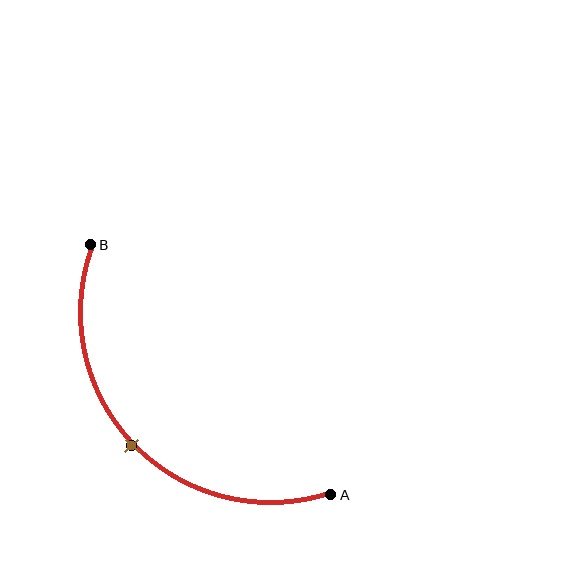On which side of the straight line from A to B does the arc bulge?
The arc bulges below and to the left of the straight line connecting A and B.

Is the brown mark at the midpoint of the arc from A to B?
Yes. The brown mark lies on the arc at equal arc-length from both A and B — it is the arc midpoint.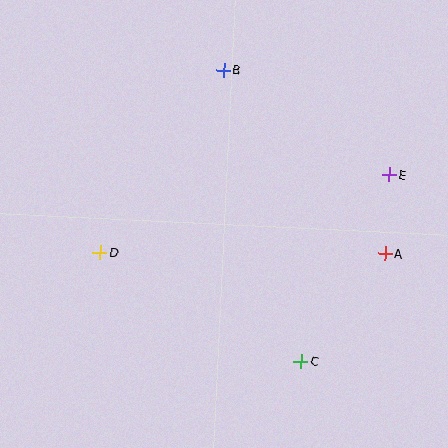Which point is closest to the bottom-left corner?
Point D is closest to the bottom-left corner.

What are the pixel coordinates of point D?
Point D is at (100, 252).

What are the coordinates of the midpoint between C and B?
The midpoint between C and B is at (262, 216).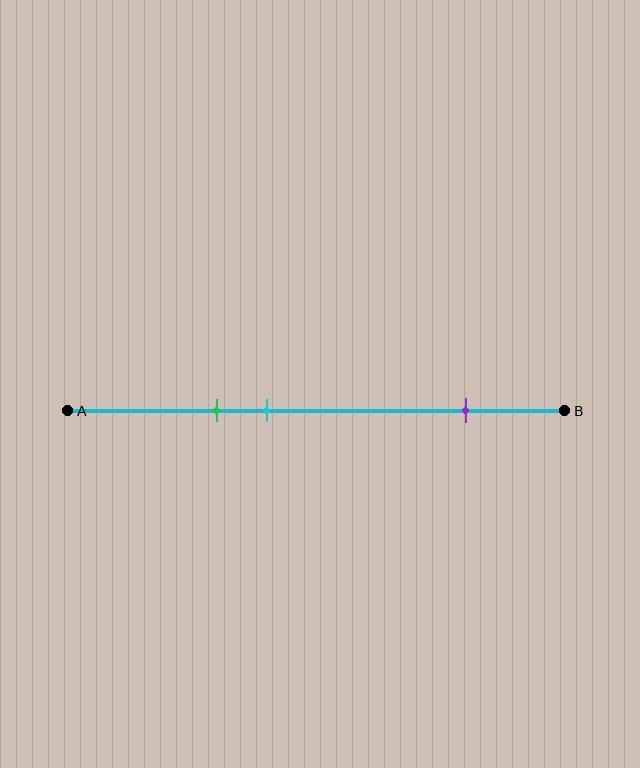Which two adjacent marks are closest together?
The green and cyan marks are the closest adjacent pair.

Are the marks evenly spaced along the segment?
No, the marks are not evenly spaced.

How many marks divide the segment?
There are 3 marks dividing the segment.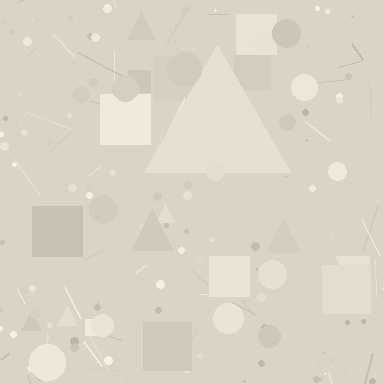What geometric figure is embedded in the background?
A triangle is embedded in the background.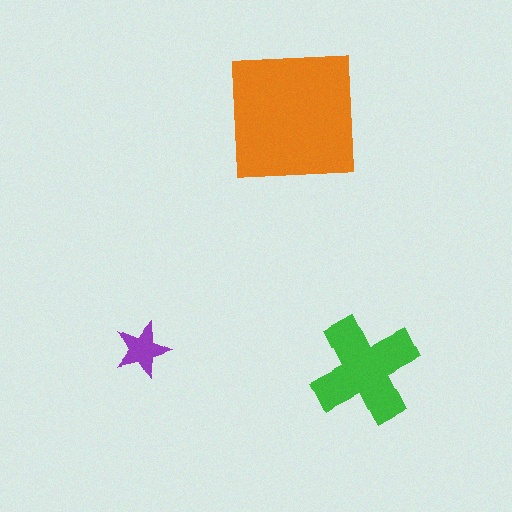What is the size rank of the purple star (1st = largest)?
3rd.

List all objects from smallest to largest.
The purple star, the green cross, the orange square.